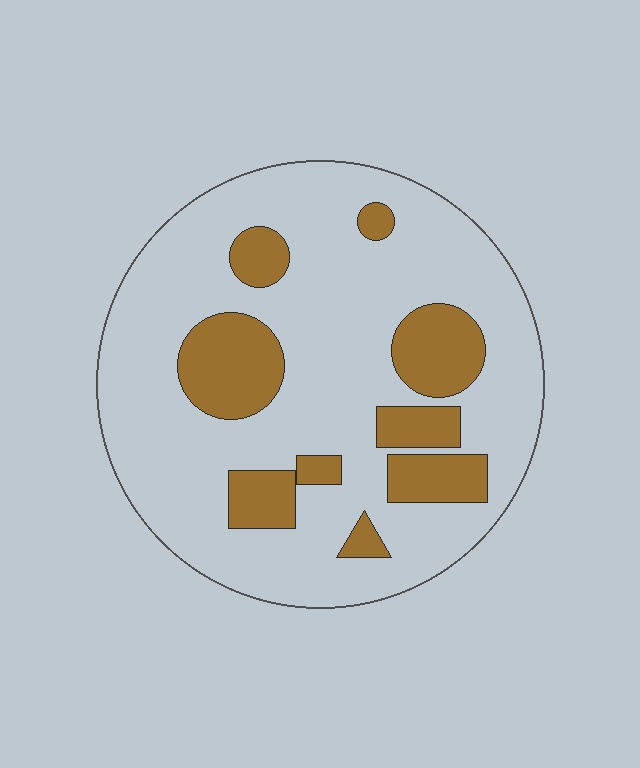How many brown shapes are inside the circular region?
9.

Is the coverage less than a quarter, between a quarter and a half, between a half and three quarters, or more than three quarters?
Less than a quarter.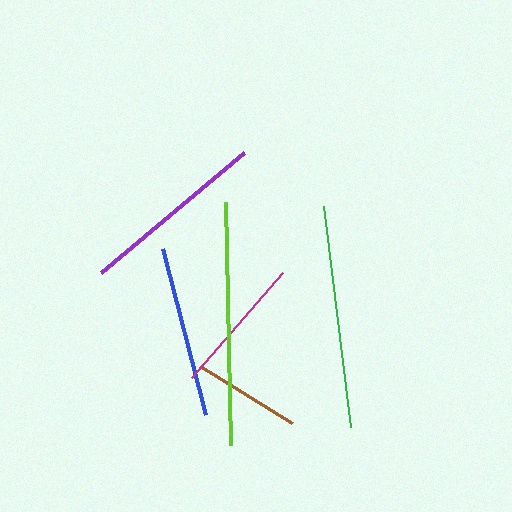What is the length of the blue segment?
The blue segment is approximately 172 pixels long.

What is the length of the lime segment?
The lime segment is approximately 243 pixels long.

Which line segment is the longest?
The lime line is the longest at approximately 243 pixels.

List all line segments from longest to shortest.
From longest to shortest: lime, green, purple, blue, magenta, brown.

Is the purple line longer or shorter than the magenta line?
The purple line is longer than the magenta line.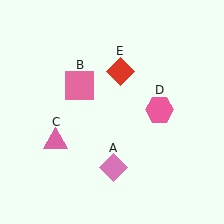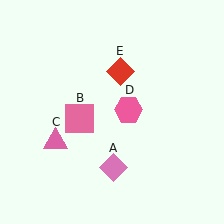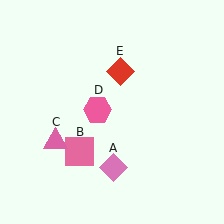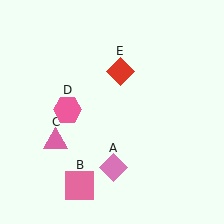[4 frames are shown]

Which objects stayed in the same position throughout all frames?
Pink diamond (object A) and pink triangle (object C) and red diamond (object E) remained stationary.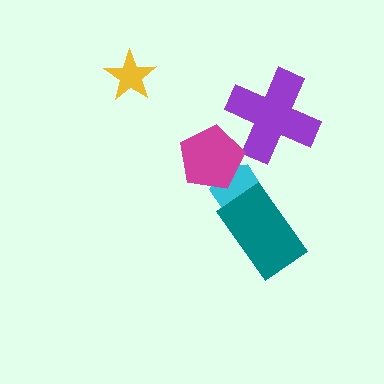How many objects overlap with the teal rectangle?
1 object overlaps with the teal rectangle.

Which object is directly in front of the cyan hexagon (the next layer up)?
The magenta pentagon is directly in front of the cyan hexagon.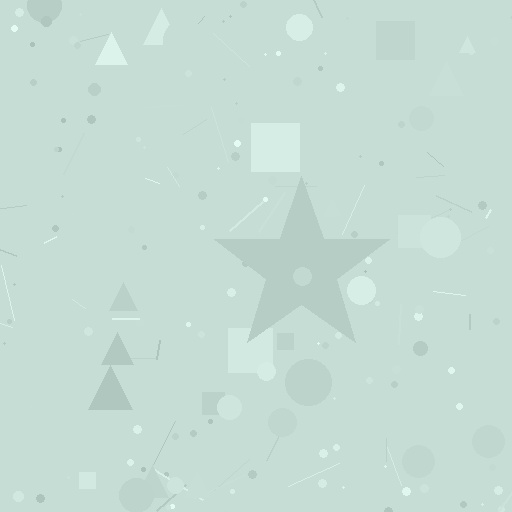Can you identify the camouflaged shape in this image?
The camouflaged shape is a star.